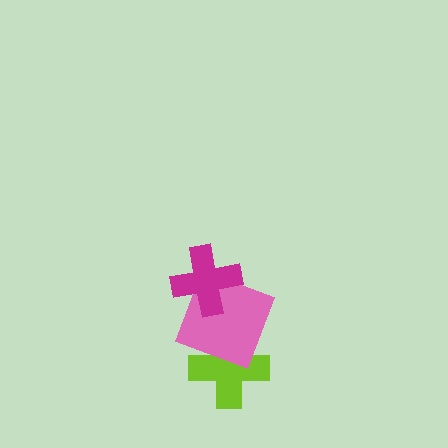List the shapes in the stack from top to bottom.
From top to bottom: the magenta cross, the pink square, the lime cross.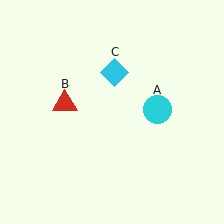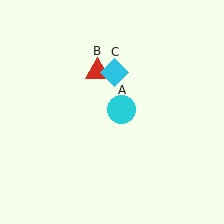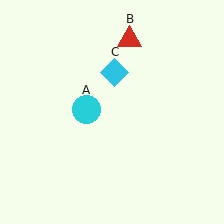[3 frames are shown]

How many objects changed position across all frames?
2 objects changed position: cyan circle (object A), red triangle (object B).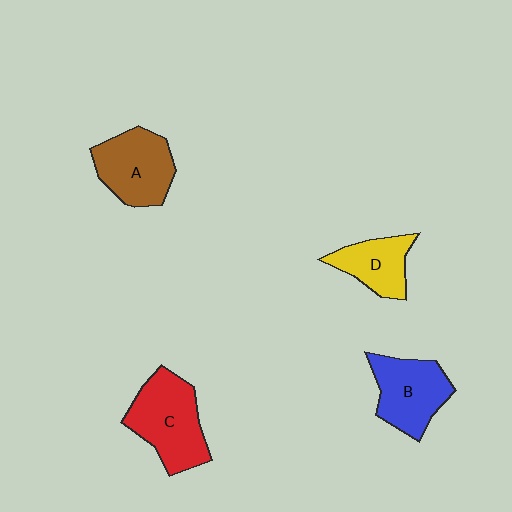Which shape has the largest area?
Shape C (red).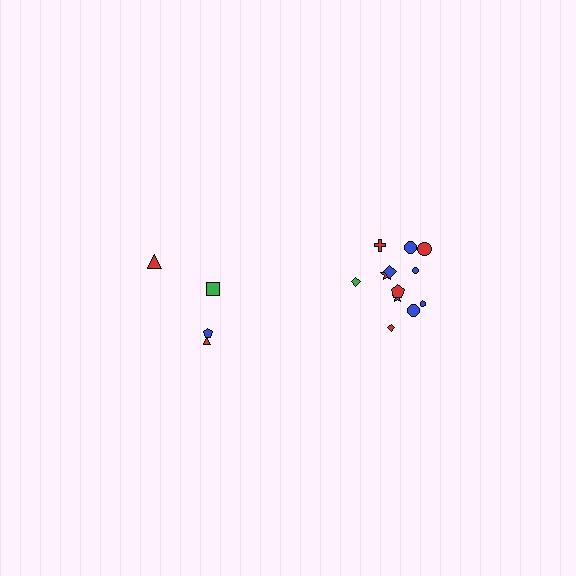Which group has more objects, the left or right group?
The right group.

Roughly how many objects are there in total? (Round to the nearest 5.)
Roughly 15 objects in total.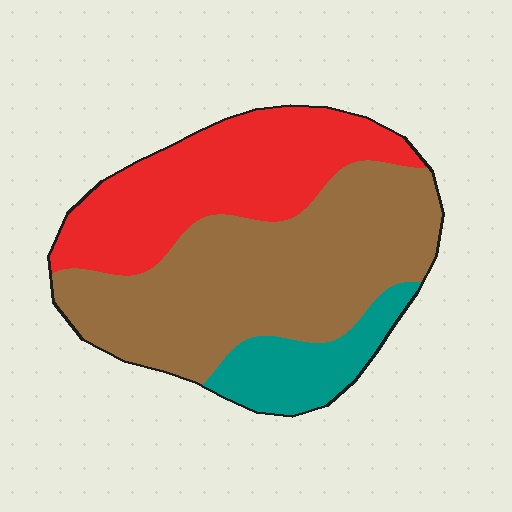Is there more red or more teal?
Red.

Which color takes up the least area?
Teal, at roughly 15%.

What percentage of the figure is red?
Red takes up between a quarter and a half of the figure.